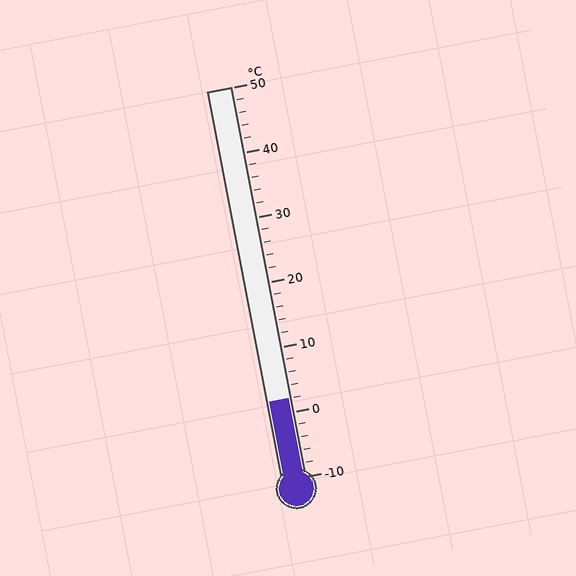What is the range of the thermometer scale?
The thermometer scale ranges from -10°C to 50°C.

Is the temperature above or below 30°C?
The temperature is below 30°C.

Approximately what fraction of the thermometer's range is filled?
The thermometer is filled to approximately 20% of its range.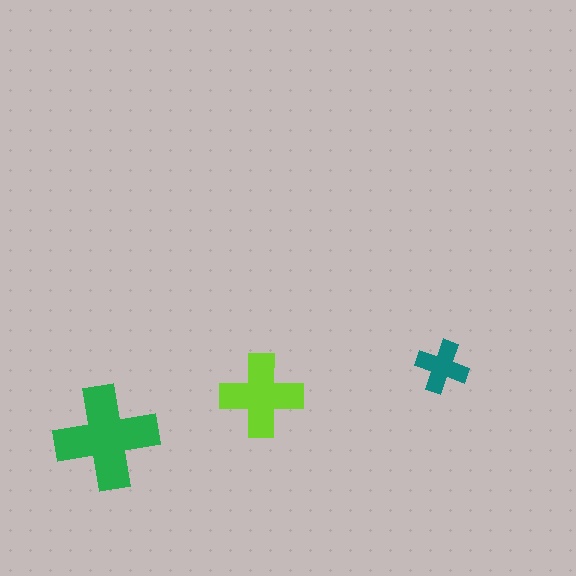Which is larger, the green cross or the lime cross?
The green one.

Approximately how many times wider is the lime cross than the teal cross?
About 1.5 times wider.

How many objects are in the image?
There are 3 objects in the image.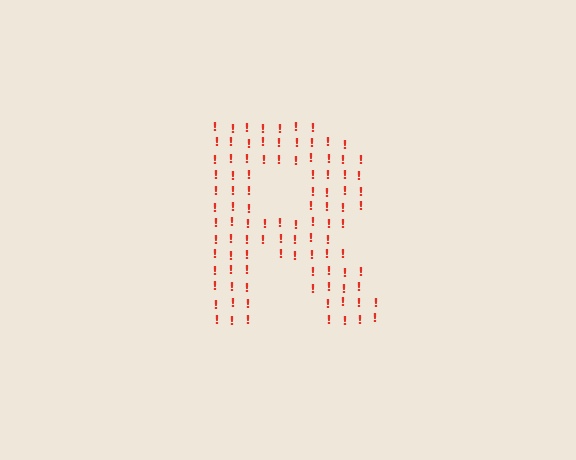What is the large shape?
The large shape is the letter R.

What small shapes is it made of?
It is made of small exclamation marks.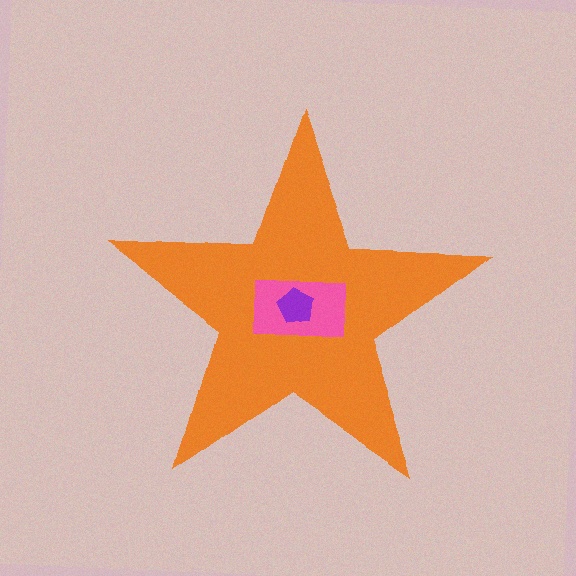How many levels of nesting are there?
3.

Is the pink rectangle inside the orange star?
Yes.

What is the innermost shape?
The purple pentagon.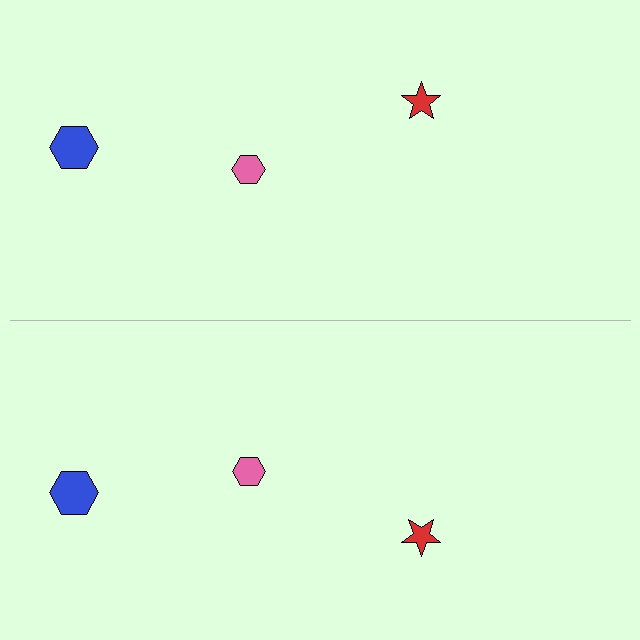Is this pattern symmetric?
Yes, this pattern has bilateral (reflection) symmetry.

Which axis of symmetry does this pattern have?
The pattern has a horizontal axis of symmetry running through the center of the image.